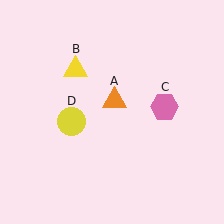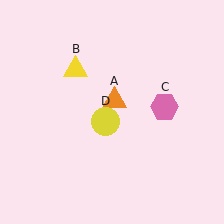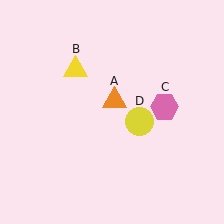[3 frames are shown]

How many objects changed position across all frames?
1 object changed position: yellow circle (object D).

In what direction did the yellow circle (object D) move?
The yellow circle (object D) moved right.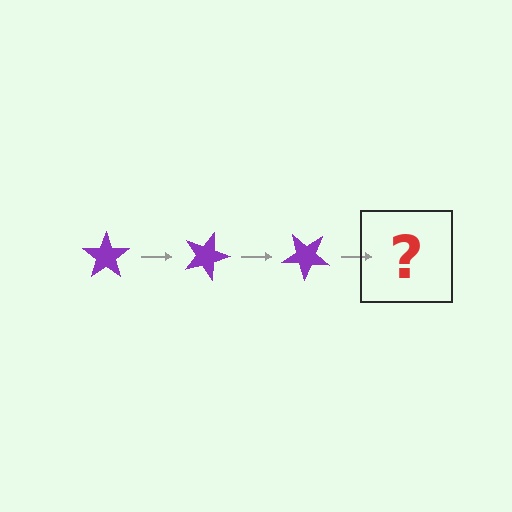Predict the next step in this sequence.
The next step is a purple star rotated 60 degrees.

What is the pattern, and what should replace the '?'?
The pattern is that the star rotates 20 degrees each step. The '?' should be a purple star rotated 60 degrees.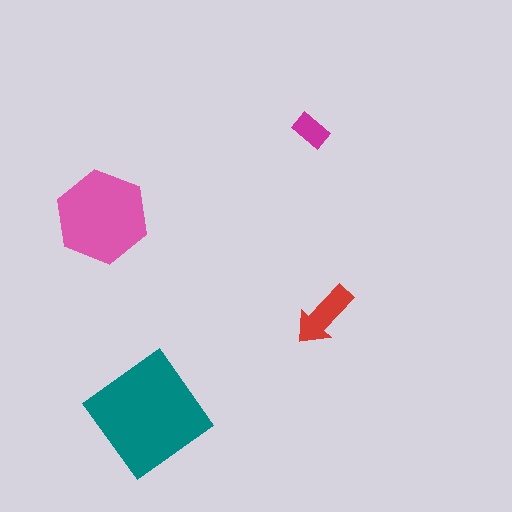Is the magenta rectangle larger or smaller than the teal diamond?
Smaller.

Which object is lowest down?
The teal diamond is bottommost.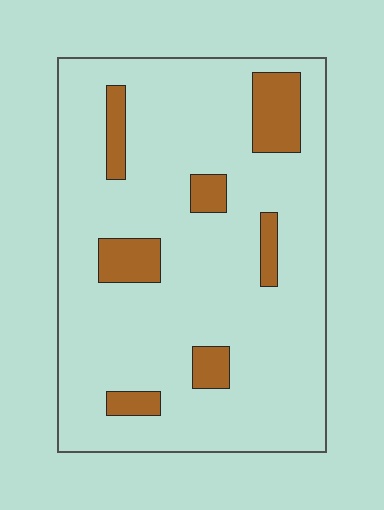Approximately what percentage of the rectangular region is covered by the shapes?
Approximately 15%.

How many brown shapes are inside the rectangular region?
7.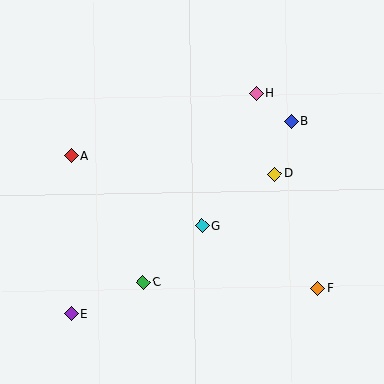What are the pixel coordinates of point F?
Point F is at (317, 288).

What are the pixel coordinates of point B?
Point B is at (291, 122).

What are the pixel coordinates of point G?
Point G is at (202, 226).